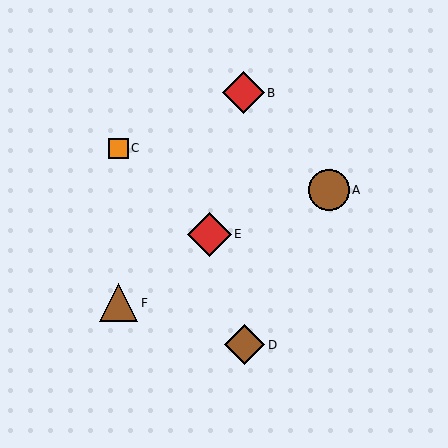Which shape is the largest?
The red diamond (labeled E) is the largest.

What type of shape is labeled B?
Shape B is a red diamond.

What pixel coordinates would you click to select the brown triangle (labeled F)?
Click at (119, 303) to select the brown triangle F.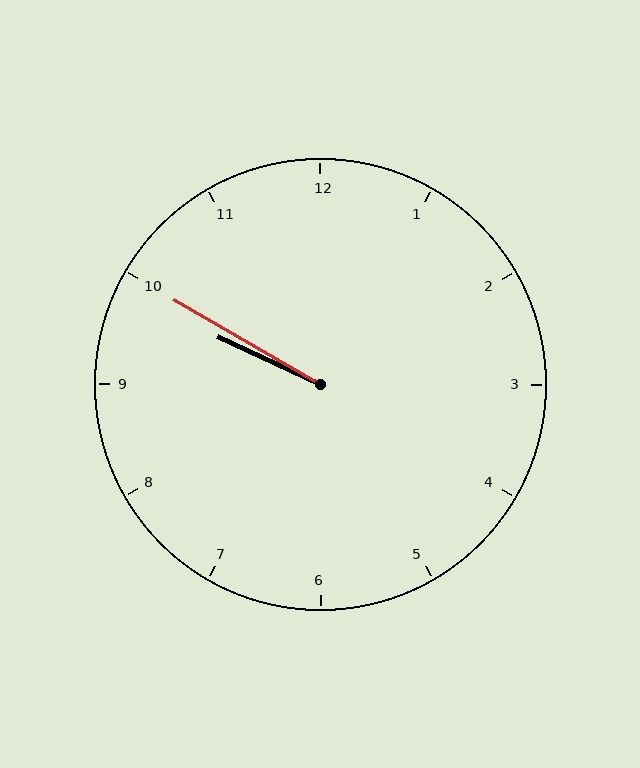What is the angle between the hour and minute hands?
Approximately 5 degrees.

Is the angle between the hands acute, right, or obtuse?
It is acute.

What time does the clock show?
9:50.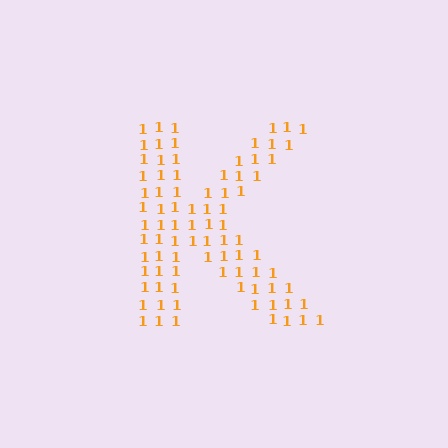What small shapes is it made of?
It is made of small digit 1's.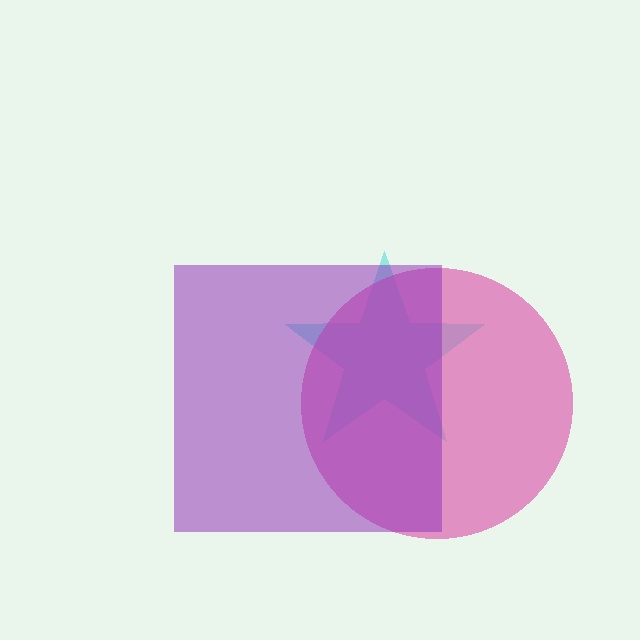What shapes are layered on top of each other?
The layered shapes are: a cyan star, a pink circle, a purple square.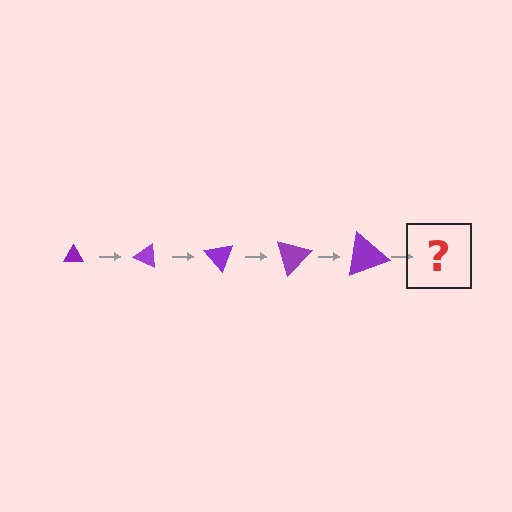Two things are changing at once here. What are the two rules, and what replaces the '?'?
The two rules are that the triangle grows larger each step and it rotates 25 degrees each step. The '?' should be a triangle, larger than the previous one and rotated 125 degrees from the start.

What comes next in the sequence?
The next element should be a triangle, larger than the previous one and rotated 125 degrees from the start.